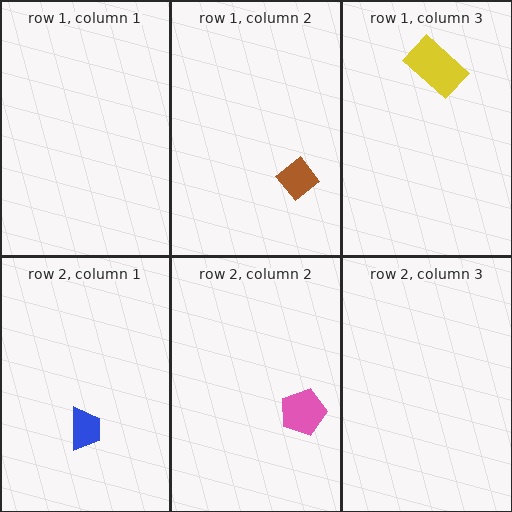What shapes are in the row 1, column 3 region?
The yellow rectangle.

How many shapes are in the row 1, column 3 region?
1.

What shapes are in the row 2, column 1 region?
The blue trapezoid.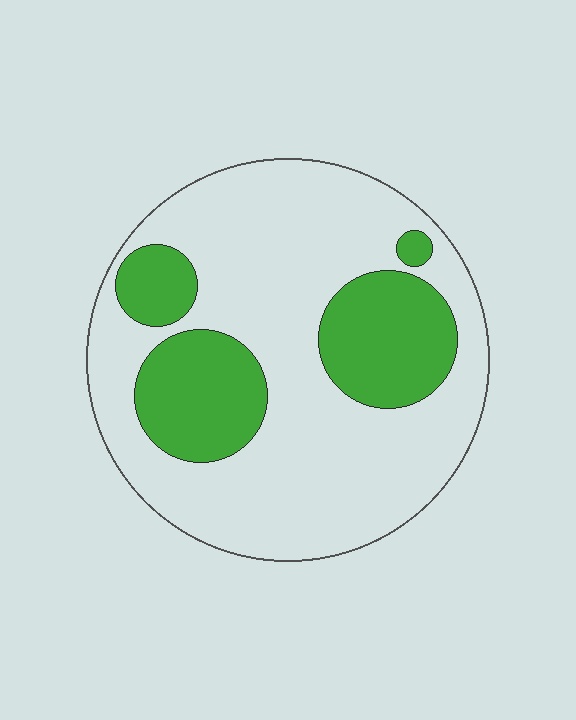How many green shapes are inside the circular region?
4.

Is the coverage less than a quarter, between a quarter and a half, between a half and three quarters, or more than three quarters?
Between a quarter and a half.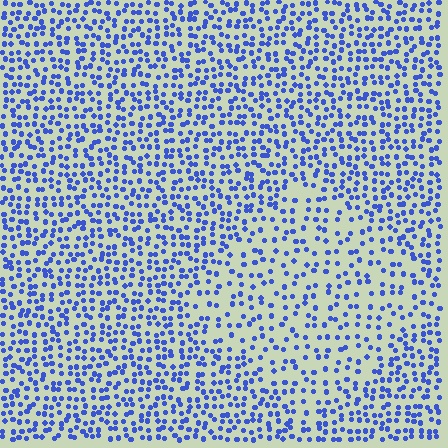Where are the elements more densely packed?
The elements are more densely packed outside the diamond boundary.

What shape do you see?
I see a diamond.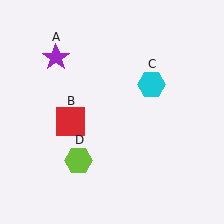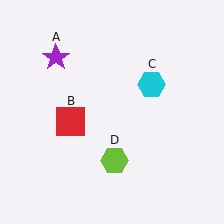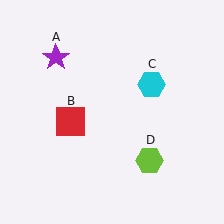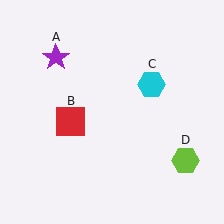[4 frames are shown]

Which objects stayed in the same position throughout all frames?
Purple star (object A) and red square (object B) and cyan hexagon (object C) remained stationary.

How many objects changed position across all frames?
1 object changed position: lime hexagon (object D).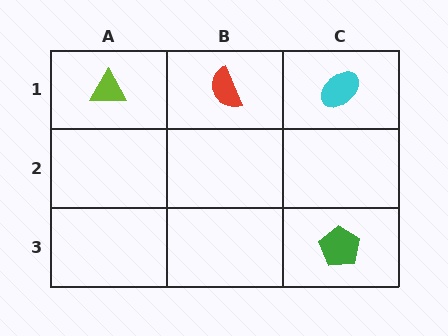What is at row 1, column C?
A cyan ellipse.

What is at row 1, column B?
A red semicircle.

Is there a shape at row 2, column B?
No, that cell is empty.